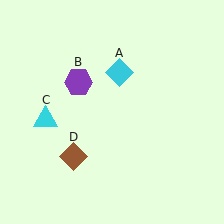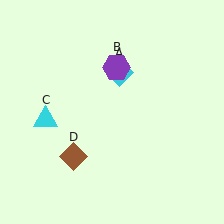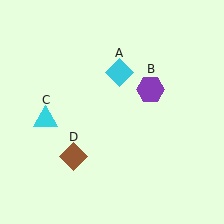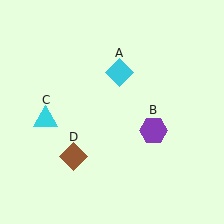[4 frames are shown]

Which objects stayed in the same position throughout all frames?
Cyan diamond (object A) and cyan triangle (object C) and brown diamond (object D) remained stationary.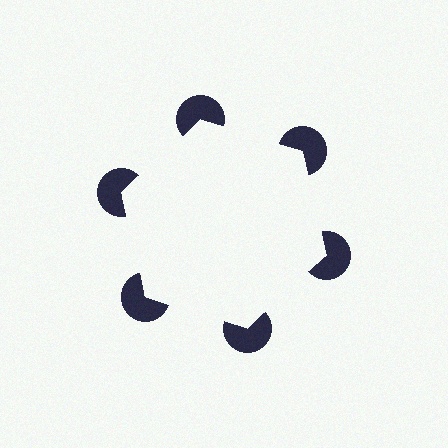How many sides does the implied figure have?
6 sides.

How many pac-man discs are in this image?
There are 6 — one at each vertex of the illusory hexagon.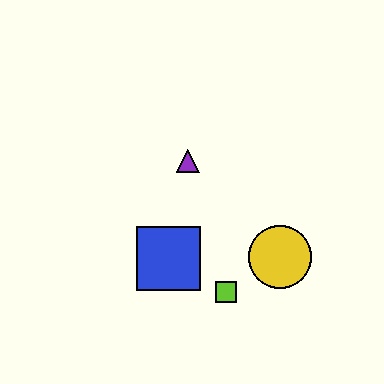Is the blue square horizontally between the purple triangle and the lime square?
No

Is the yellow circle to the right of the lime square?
Yes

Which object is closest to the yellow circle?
The lime square is closest to the yellow circle.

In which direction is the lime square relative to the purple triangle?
The lime square is below the purple triangle.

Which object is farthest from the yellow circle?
The purple triangle is farthest from the yellow circle.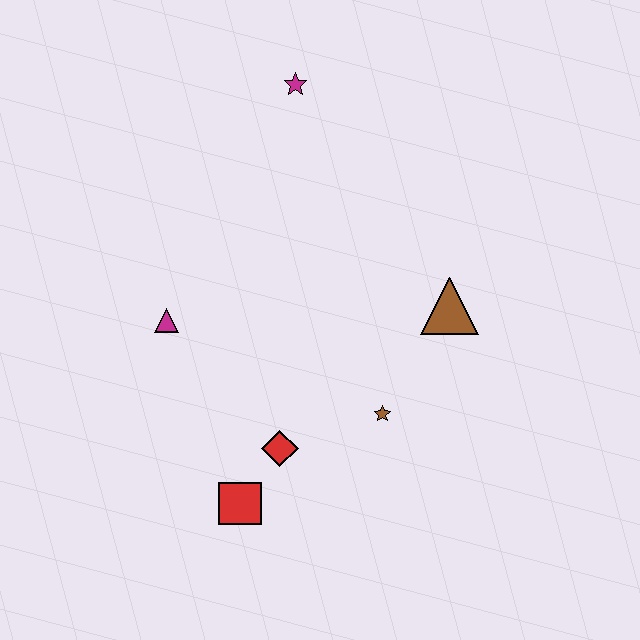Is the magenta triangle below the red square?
No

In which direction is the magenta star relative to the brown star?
The magenta star is above the brown star.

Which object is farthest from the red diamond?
The magenta star is farthest from the red diamond.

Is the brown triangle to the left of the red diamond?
No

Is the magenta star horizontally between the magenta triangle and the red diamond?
No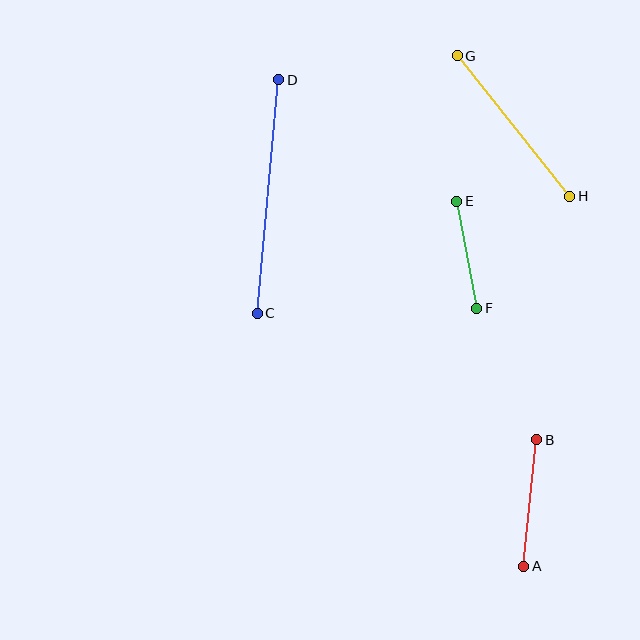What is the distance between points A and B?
The distance is approximately 127 pixels.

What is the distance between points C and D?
The distance is approximately 235 pixels.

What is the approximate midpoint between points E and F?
The midpoint is at approximately (467, 255) pixels.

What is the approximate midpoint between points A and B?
The midpoint is at approximately (530, 503) pixels.